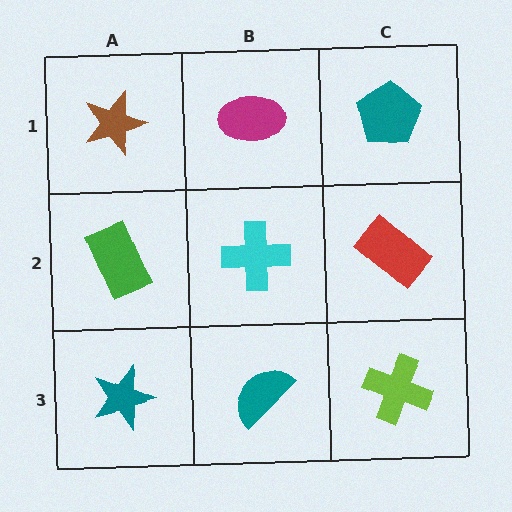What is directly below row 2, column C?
A lime cross.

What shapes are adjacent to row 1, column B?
A cyan cross (row 2, column B), a brown star (row 1, column A), a teal pentagon (row 1, column C).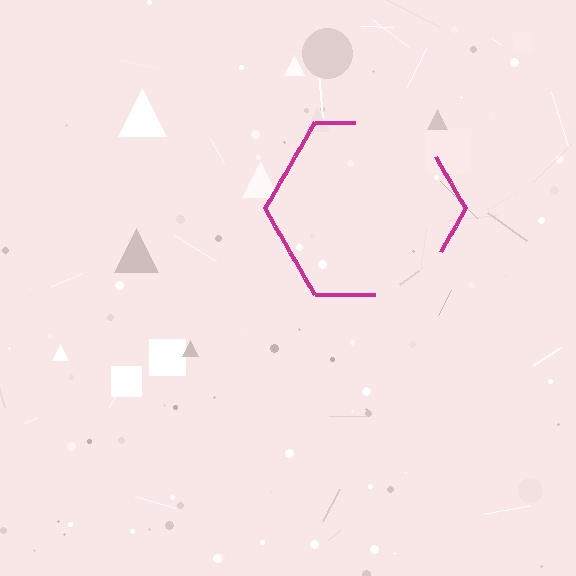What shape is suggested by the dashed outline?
The dashed outline suggests a hexagon.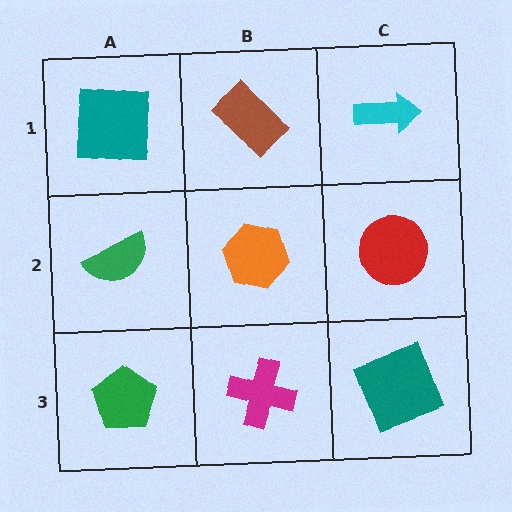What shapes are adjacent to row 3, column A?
A green semicircle (row 2, column A), a magenta cross (row 3, column B).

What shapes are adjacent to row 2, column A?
A teal square (row 1, column A), a green pentagon (row 3, column A), an orange hexagon (row 2, column B).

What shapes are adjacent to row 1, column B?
An orange hexagon (row 2, column B), a teal square (row 1, column A), a cyan arrow (row 1, column C).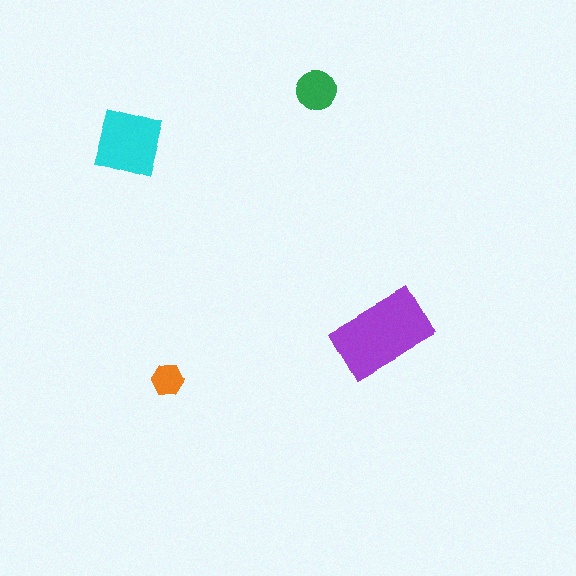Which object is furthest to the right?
The purple rectangle is rightmost.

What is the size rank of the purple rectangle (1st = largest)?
1st.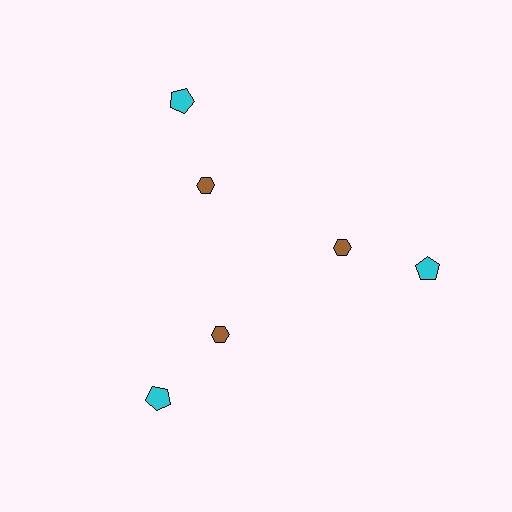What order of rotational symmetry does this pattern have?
This pattern has 3-fold rotational symmetry.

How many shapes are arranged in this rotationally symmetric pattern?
There are 6 shapes, arranged in 3 groups of 2.